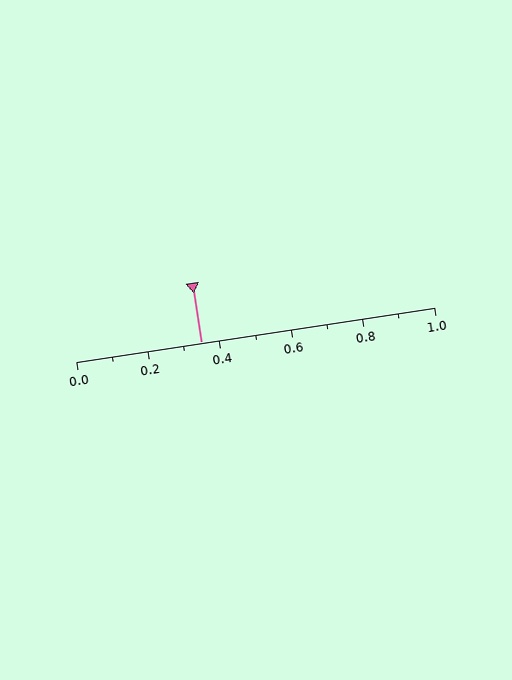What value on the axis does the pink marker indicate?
The marker indicates approximately 0.35.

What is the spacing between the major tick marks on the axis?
The major ticks are spaced 0.2 apart.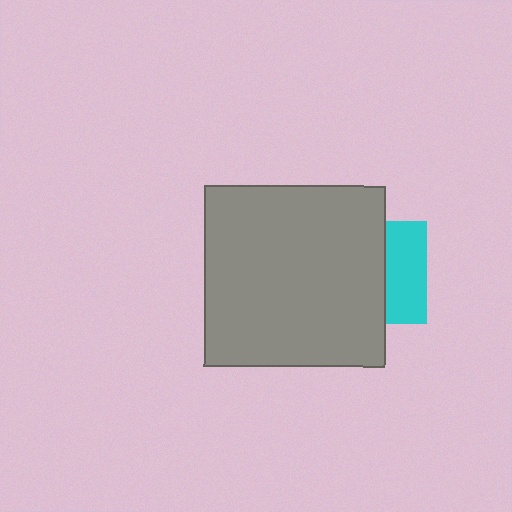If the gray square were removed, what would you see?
You would see the complete cyan square.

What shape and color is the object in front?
The object in front is a gray square.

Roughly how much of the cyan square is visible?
A small part of it is visible (roughly 40%).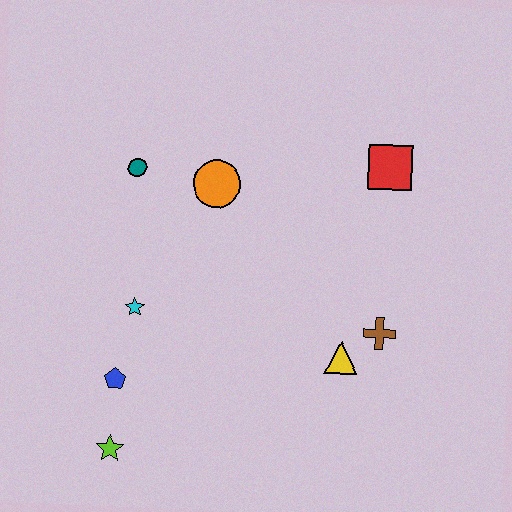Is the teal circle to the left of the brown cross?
Yes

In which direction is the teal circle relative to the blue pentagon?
The teal circle is above the blue pentagon.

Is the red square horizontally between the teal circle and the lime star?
No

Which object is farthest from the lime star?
The red square is farthest from the lime star.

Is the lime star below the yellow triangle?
Yes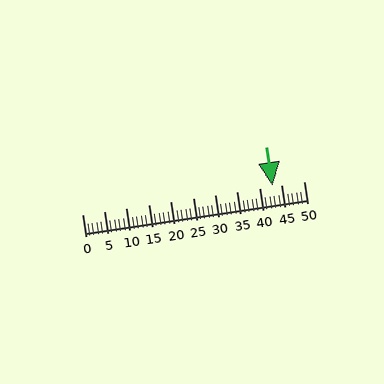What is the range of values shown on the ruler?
The ruler shows values from 0 to 50.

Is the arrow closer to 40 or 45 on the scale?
The arrow is closer to 45.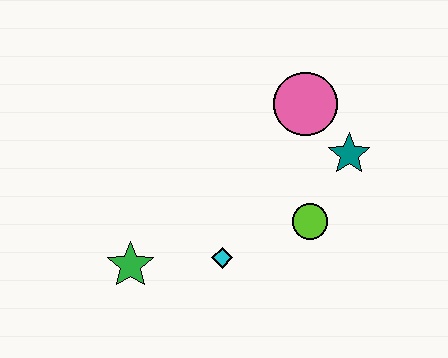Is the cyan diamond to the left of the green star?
No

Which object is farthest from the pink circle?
The green star is farthest from the pink circle.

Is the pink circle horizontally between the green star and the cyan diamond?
No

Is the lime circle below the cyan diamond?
No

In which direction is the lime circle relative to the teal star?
The lime circle is below the teal star.